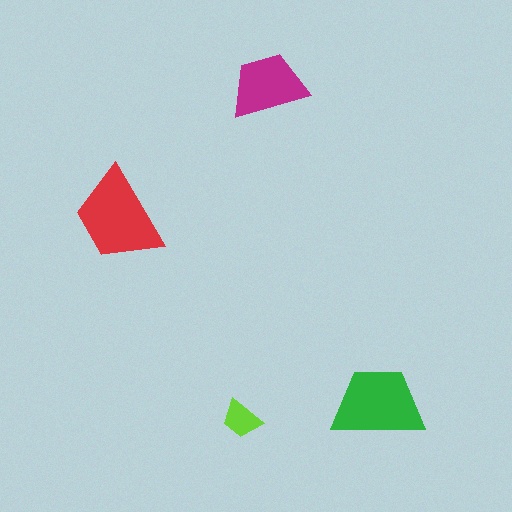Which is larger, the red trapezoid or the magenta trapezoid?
The red one.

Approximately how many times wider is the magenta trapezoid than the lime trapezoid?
About 2 times wider.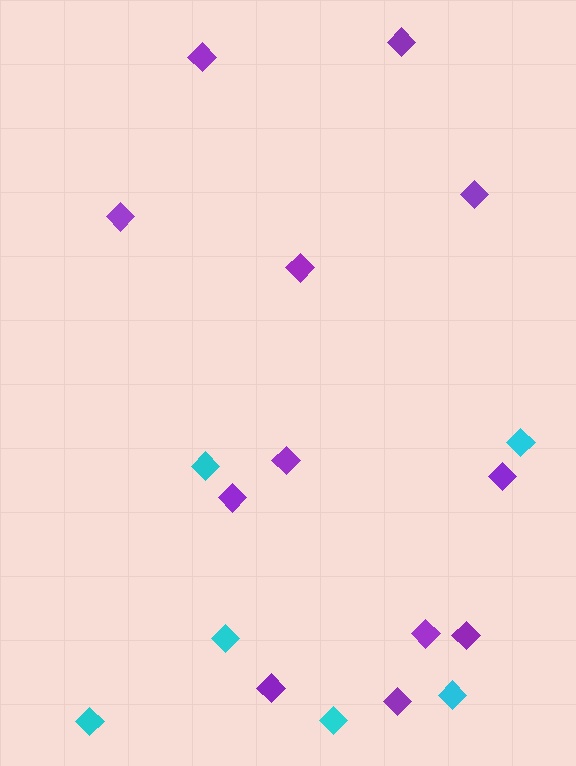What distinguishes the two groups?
There are 2 groups: one group of cyan diamonds (6) and one group of purple diamonds (12).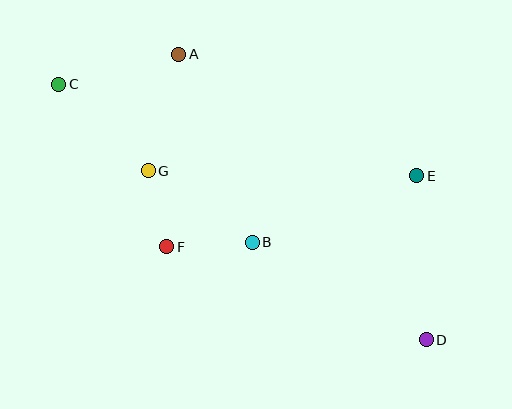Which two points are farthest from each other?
Points C and D are farthest from each other.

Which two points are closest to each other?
Points F and G are closest to each other.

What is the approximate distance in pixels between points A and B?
The distance between A and B is approximately 202 pixels.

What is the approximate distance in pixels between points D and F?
The distance between D and F is approximately 276 pixels.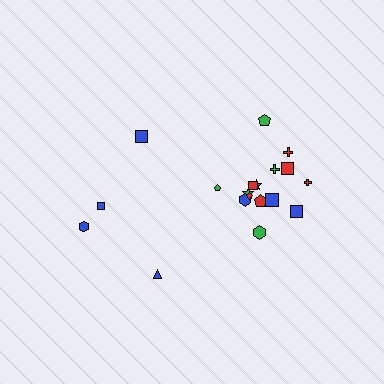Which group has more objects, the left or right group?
The right group.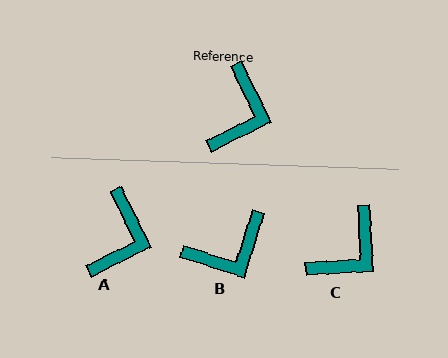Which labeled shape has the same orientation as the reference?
A.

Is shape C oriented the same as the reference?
No, it is off by about 24 degrees.